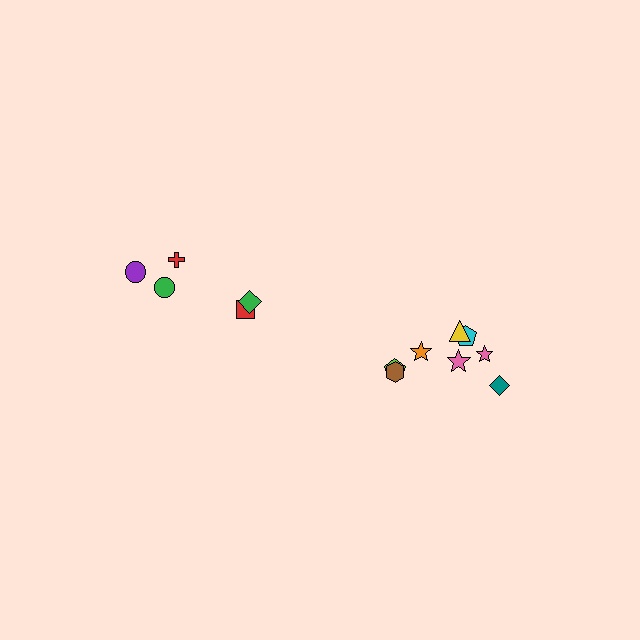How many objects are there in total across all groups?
There are 13 objects.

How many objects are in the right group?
There are 8 objects.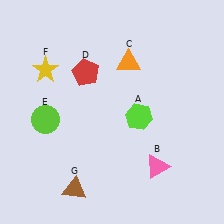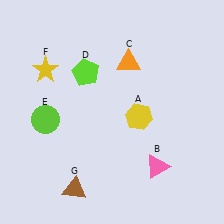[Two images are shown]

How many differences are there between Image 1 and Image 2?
There are 2 differences between the two images.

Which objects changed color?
A changed from lime to yellow. D changed from red to lime.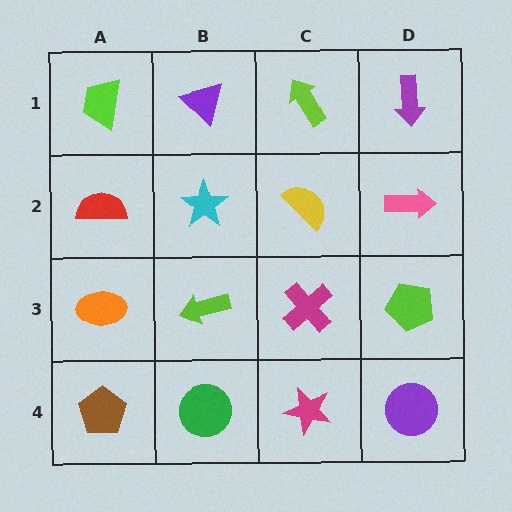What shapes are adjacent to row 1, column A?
A red semicircle (row 2, column A), a purple triangle (row 1, column B).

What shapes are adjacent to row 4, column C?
A magenta cross (row 3, column C), a green circle (row 4, column B), a purple circle (row 4, column D).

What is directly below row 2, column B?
A lime arrow.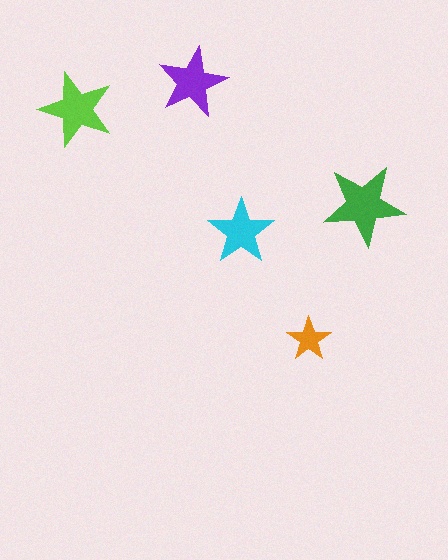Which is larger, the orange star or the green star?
The green one.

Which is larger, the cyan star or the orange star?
The cyan one.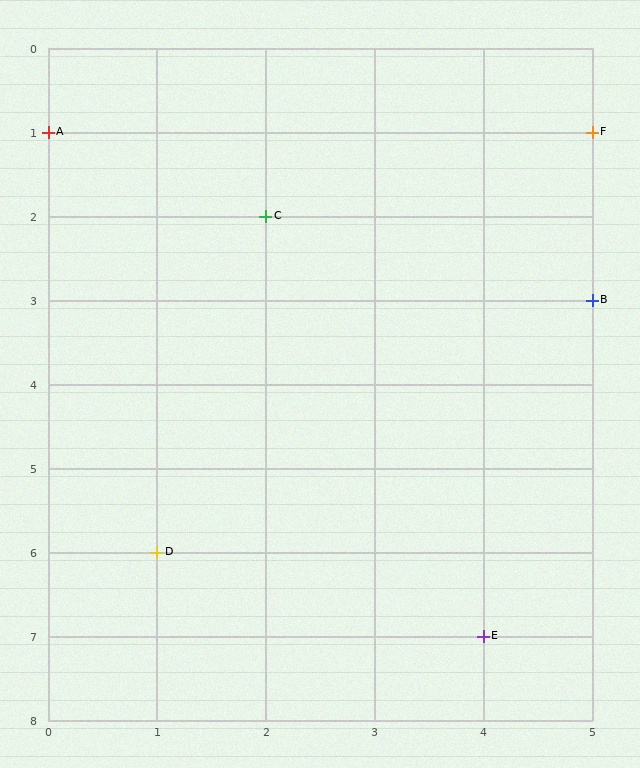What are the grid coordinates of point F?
Point F is at grid coordinates (5, 1).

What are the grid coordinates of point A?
Point A is at grid coordinates (0, 1).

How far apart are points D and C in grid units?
Points D and C are 1 column and 4 rows apart (about 4.1 grid units diagonally).